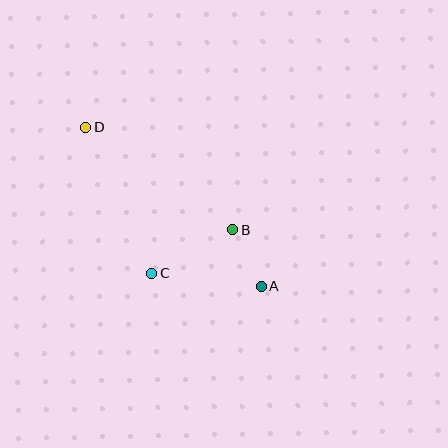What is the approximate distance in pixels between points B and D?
The distance between B and D is approximately 179 pixels.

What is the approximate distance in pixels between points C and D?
The distance between C and D is approximately 160 pixels.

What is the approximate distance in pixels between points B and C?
The distance between B and C is approximately 92 pixels.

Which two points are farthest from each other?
Points A and D are farthest from each other.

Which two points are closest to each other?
Points A and B are closest to each other.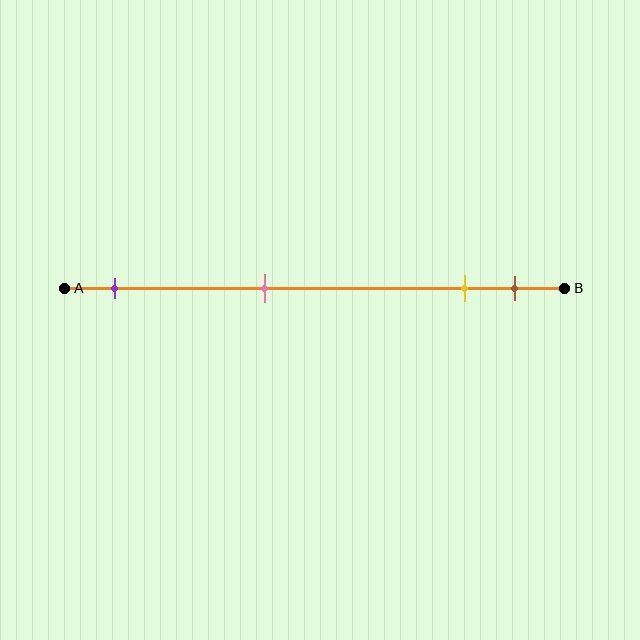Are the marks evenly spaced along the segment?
No, the marks are not evenly spaced.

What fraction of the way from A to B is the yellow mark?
The yellow mark is approximately 80% (0.8) of the way from A to B.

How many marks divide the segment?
There are 4 marks dividing the segment.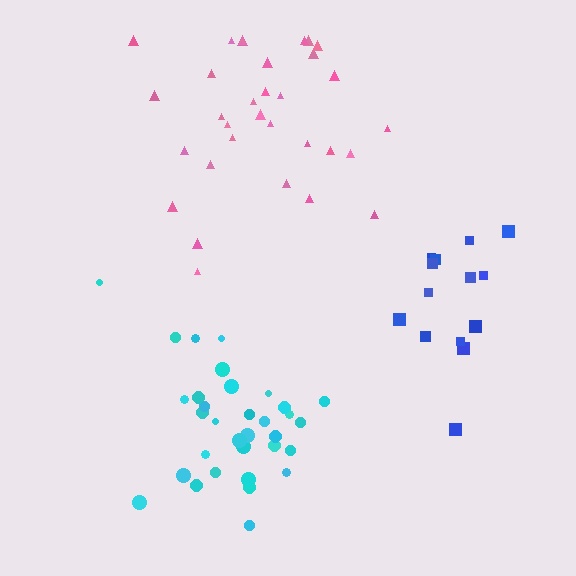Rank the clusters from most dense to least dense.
cyan, blue, pink.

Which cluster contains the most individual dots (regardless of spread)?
Cyan (33).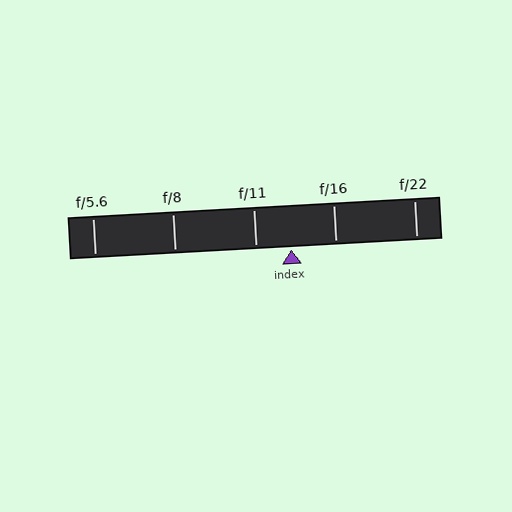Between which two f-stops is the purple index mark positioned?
The index mark is between f/11 and f/16.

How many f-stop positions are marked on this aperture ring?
There are 5 f-stop positions marked.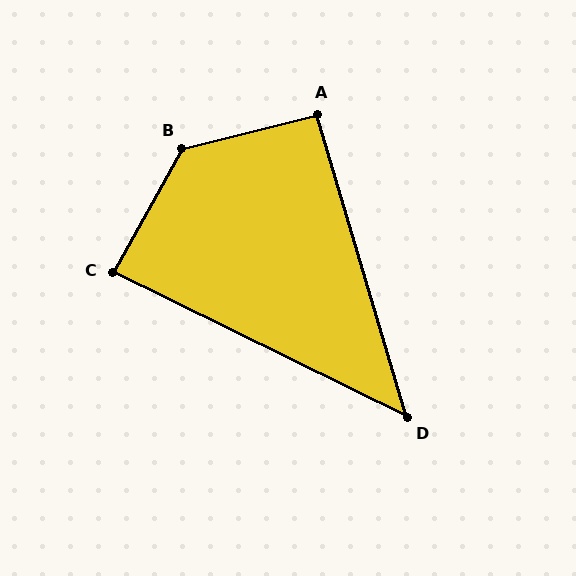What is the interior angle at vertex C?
Approximately 87 degrees (approximately right).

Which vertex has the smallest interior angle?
D, at approximately 47 degrees.